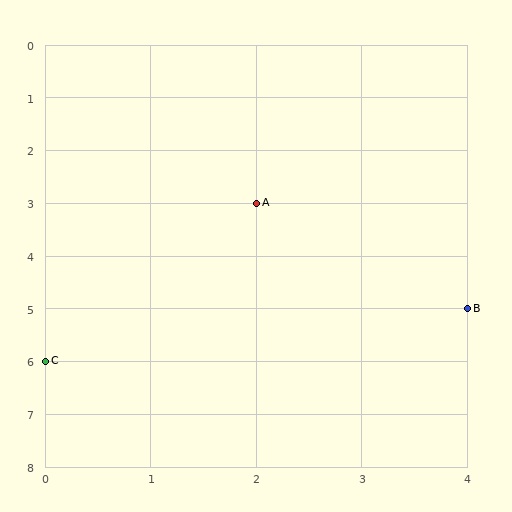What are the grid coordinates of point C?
Point C is at grid coordinates (0, 6).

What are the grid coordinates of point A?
Point A is at grid coordinates (2, 3).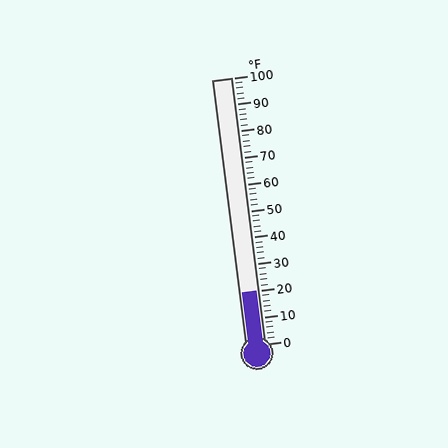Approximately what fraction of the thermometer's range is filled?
The thermometer is filled to approximately 20% of its range.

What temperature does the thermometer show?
The thermometer shows approximately 20°F.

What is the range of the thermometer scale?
The thermometer scale ranges from 0°F to 100°F.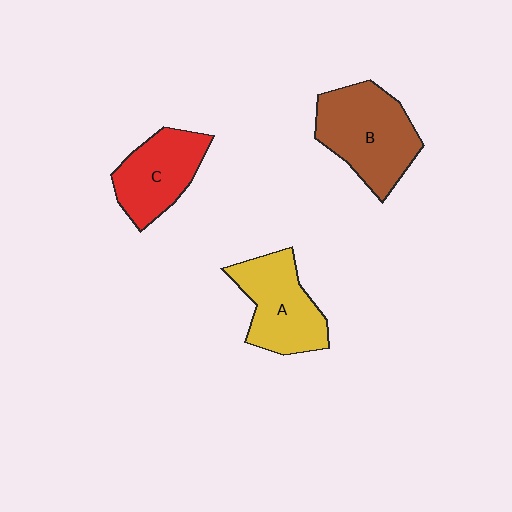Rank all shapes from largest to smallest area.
From largest to smallest: B (brown), A (yellow), C (red).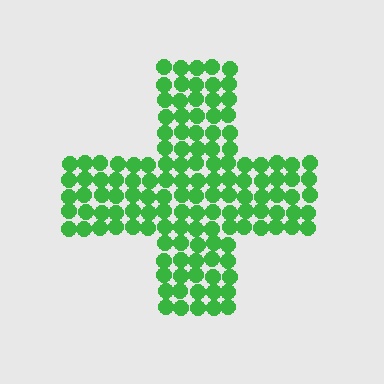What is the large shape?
The large shape is a cross.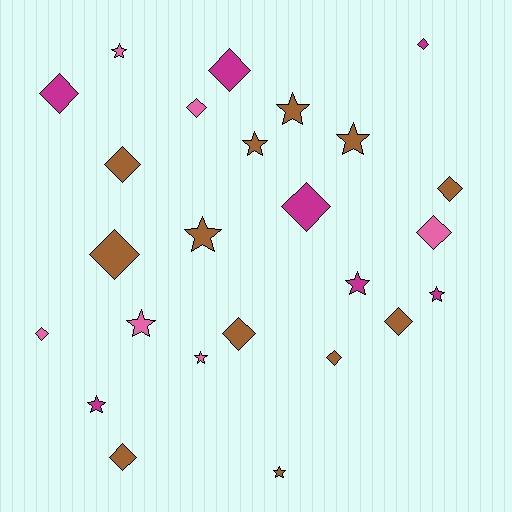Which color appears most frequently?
Brown, with 12 objects.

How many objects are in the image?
There are 25 objects.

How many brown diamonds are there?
There are 7 brown diamonds.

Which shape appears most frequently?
Diamond, with 14 objects.